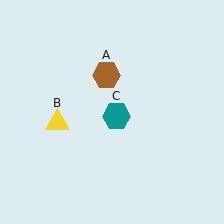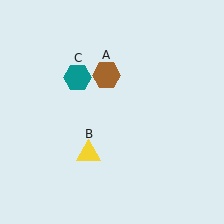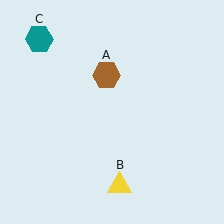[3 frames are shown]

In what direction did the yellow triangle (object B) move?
The yellow triangle (object B) moved down and to the right.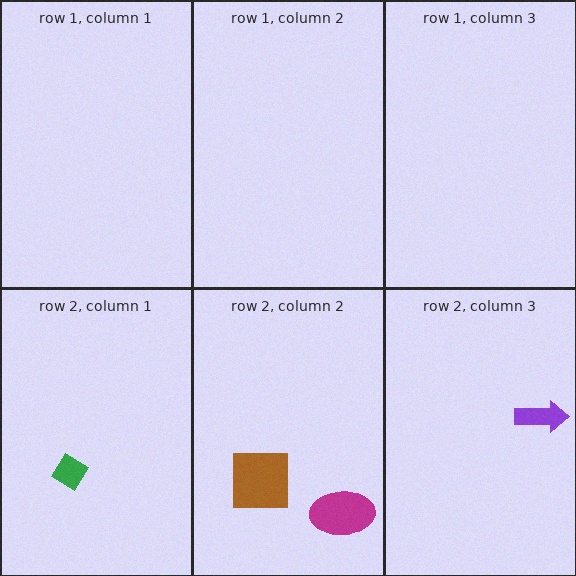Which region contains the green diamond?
The row 2, column 1 region.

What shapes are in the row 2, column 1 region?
The green diamond.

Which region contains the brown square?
The row 2, column 2 region.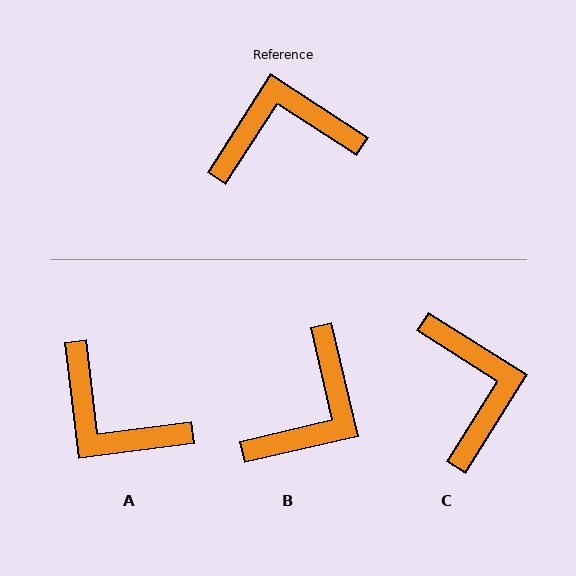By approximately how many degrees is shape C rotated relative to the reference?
Approximately 89 degrees clockwise.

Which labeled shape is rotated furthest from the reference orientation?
B, about 134 degrees away.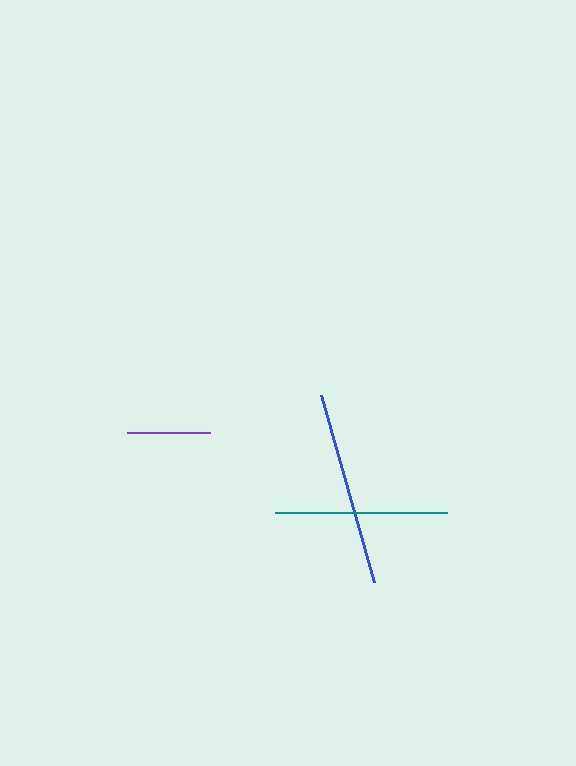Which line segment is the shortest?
The purple line is the shortest at approximately 83 pixels.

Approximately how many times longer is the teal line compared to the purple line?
The teal line is approximately 2.1 times the length of the purple line.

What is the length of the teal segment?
The teal segment is approximately 172 pixels long.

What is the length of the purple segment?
The purple segment is approximately 83 pixels long.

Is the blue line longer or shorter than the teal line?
The blue line is longer than the teal line.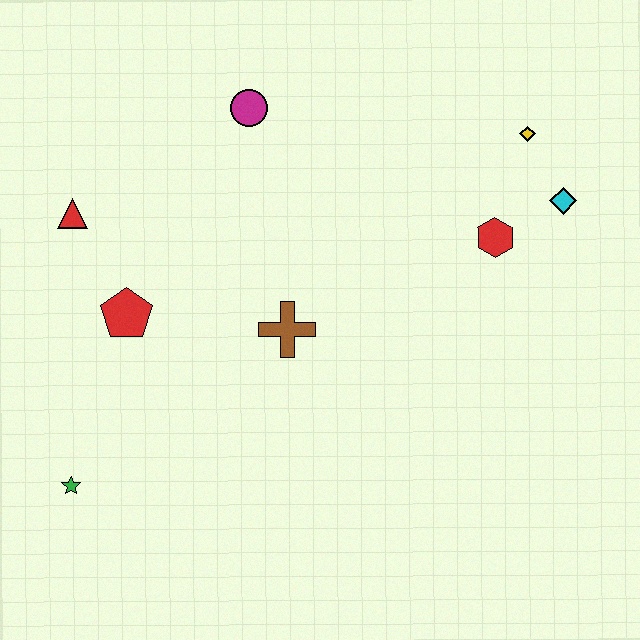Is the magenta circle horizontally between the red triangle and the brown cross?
Yes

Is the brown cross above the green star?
Yes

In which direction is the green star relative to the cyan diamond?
The green star is to the left of the cyan diamond.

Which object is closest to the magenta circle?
The red triangle is closest to the magenta circle.